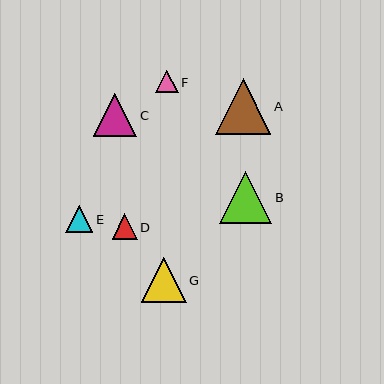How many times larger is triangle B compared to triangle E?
Triangle B is approximately 2.0 times the size of triangle E.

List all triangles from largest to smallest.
From largest to smallest: A, B, G, C, E, D, F.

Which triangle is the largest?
Triangle A is the largest with a size of approximately 55 pixels.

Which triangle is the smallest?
Triangle F is the smallest with a size of approximately 23 pixels.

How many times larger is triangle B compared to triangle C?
Triangle B is approximately 1.2 times the size of triangle C.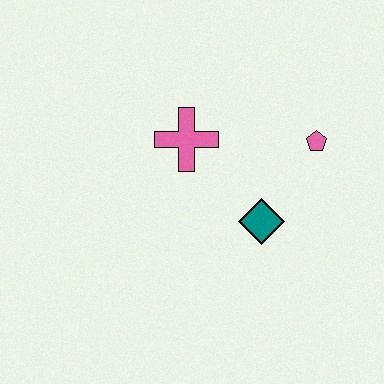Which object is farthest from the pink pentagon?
The pink cross is farthest from the pink pentagon.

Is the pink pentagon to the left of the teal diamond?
No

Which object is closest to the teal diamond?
The pink pentagon is closest to the teal diamond.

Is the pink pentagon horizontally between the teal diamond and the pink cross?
No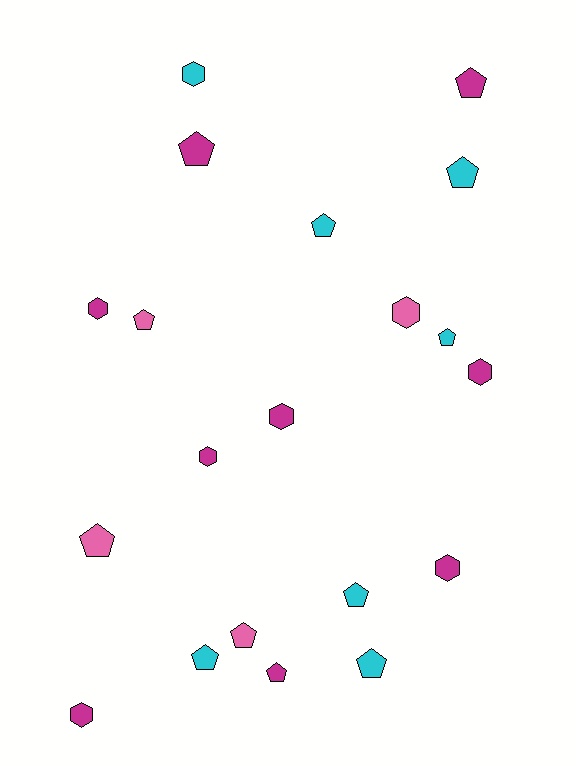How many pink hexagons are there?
There is 1 pink hexagon.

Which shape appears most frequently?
Pentagon, with 12 objects.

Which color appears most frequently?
Magenta, with 9 objects.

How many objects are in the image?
There are 20 objects.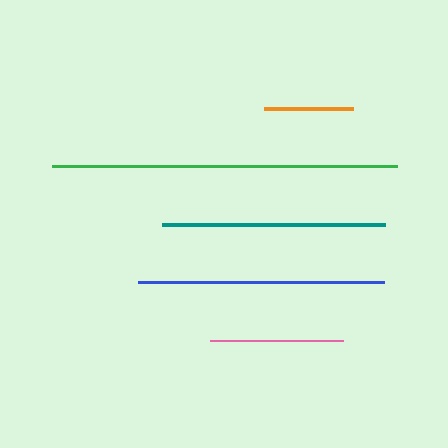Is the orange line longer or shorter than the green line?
The green line is longer than the orange line.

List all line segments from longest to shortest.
From longest to shortest: green, blue, teal, pink, orange.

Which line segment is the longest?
The green line is the longest at approximately 345 pixels.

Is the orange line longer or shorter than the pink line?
The pink line is longer than the orange line.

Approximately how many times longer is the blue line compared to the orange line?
The blue line is approximately 2.8 times the length of the orange line.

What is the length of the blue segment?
The blue segment is approximately 246 pixels long.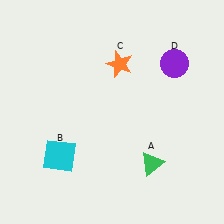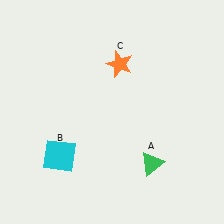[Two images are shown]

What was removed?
The purple circle (D) was removed in Image 2.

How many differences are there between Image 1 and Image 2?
There is 1 difference between the two images.